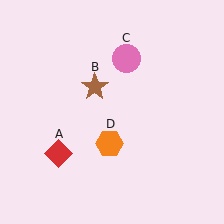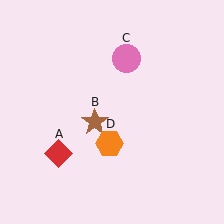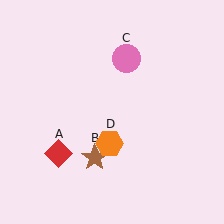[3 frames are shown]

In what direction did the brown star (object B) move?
The brown star (object B) moved down.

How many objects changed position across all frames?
1 object changed position: brown star (object B).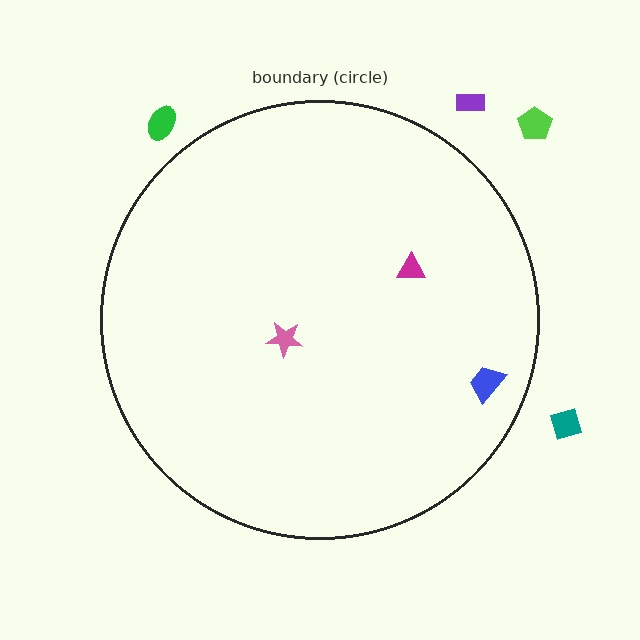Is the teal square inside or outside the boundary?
Outside.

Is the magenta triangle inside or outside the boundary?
Inside.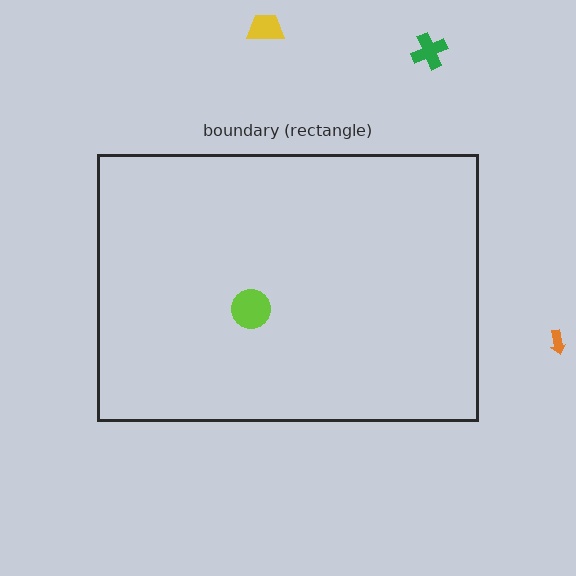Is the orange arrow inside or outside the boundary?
Outside.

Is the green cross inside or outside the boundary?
Outside.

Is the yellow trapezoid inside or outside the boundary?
Outside.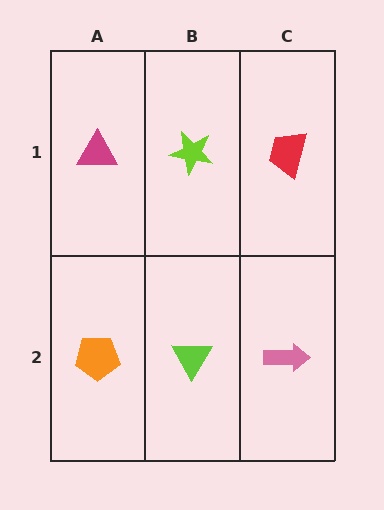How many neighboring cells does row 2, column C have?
2.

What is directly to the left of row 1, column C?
A lime star.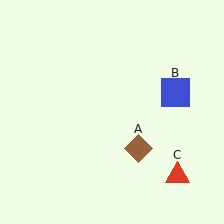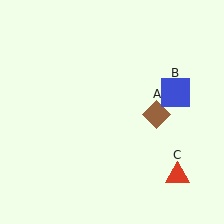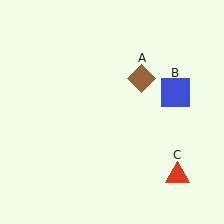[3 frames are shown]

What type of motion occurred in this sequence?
The brown diamond (object A) rotated counterclockwise around the center of the scene.